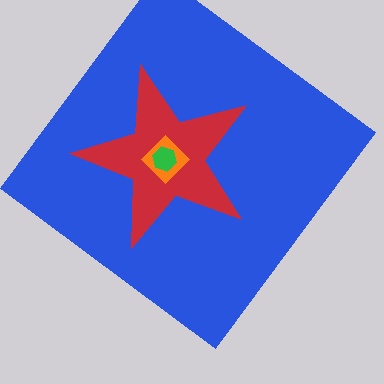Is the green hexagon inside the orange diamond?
Yes.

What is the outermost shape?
The blue diamond.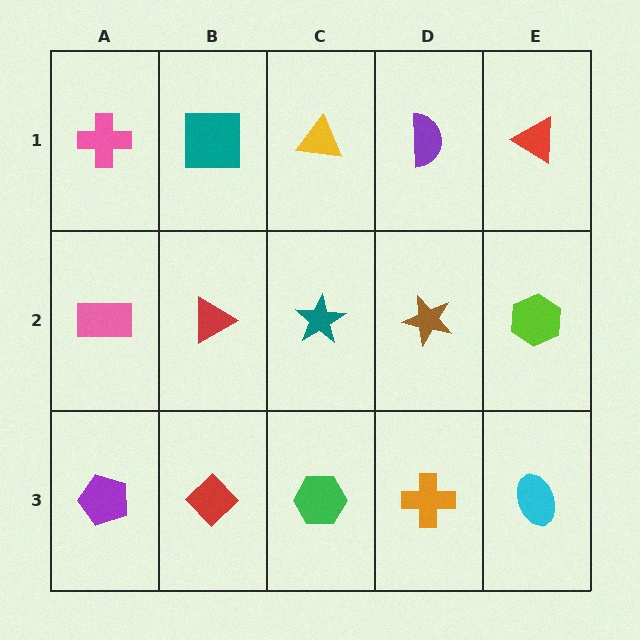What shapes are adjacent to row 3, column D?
A brown star (row 2, column D), a green hexagon (row 3, column C), a cyan ellipse (row 3, column E).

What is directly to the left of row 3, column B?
A purple pentagon.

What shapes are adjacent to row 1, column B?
A red triangle (row 2, column B), a pink cross (row 1, column A), a yellow triangle (row 1, column C).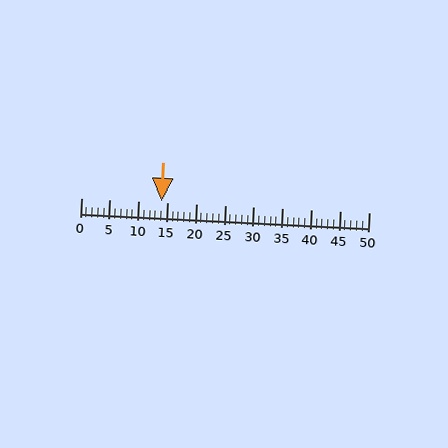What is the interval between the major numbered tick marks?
The major tick marks are spaced 5 units apart.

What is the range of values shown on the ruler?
The ruler shows values from 0 to 50.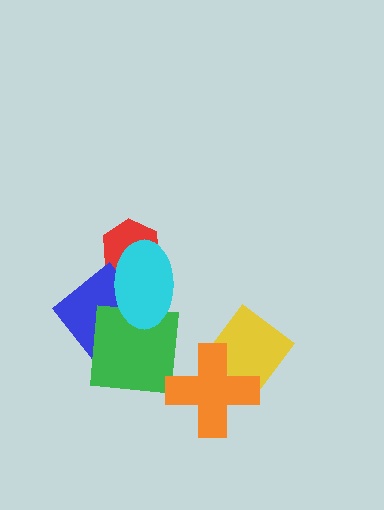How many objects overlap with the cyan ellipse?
3 objects overlap with the cyan ellipse.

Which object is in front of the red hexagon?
The cyan ellipse is in front of the red hexagon.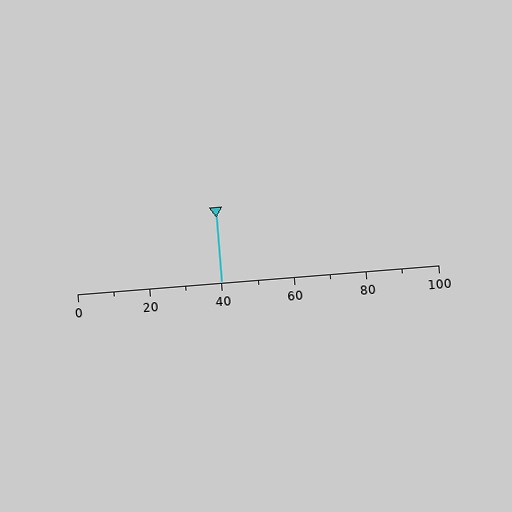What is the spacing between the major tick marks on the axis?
The major ticks are spaced 20 apart.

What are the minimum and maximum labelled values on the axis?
The axis runs from 0 to 100.